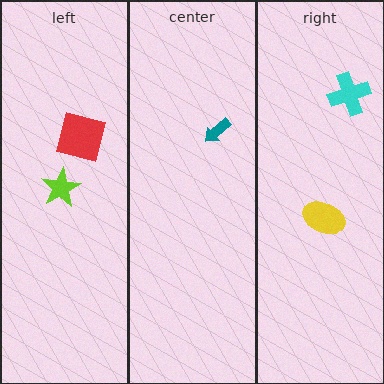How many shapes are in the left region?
2.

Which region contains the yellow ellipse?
The right region.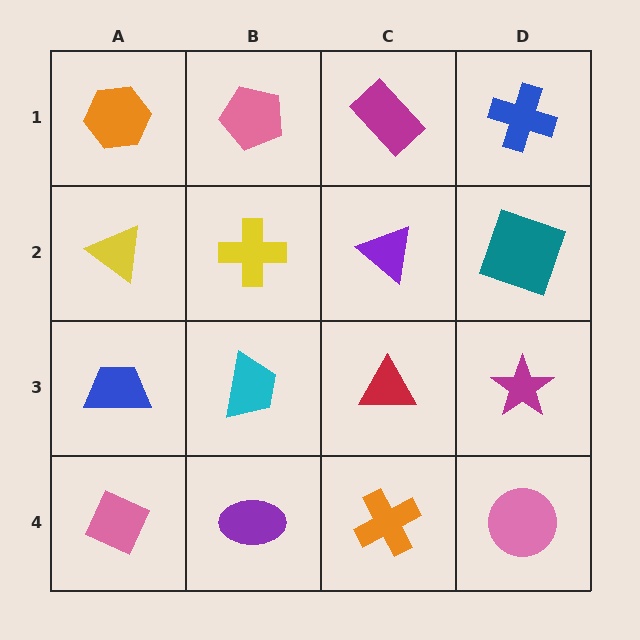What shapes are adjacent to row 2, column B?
A pink pentagon (row 1, column B), a cyan trapezoid (row 3, column B), a yellow triangle (row 2, column A), a purple triangle (row 2, column C).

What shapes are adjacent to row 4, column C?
A red triangle (row 3, column C), a purple ellipse (row 4, column B), a pink circle (row 4, column D).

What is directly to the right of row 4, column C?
A pink circle.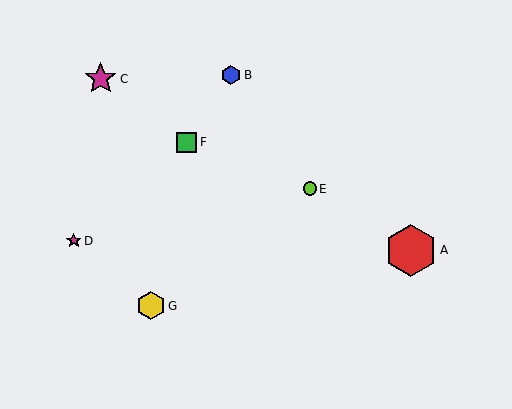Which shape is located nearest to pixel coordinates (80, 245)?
The magenta star (labeled D) at (74, 241) is nearest to that location.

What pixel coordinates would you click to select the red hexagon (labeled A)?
Click at (411, 250) to select the red hexagon A.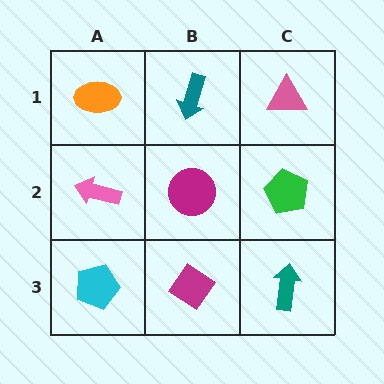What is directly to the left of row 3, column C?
A magenta diamond.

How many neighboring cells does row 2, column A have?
3.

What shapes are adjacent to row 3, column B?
A magenta circle (row 2, column B), a cyan pentagon (row 3, column A), a teal arrow (row 3, column C).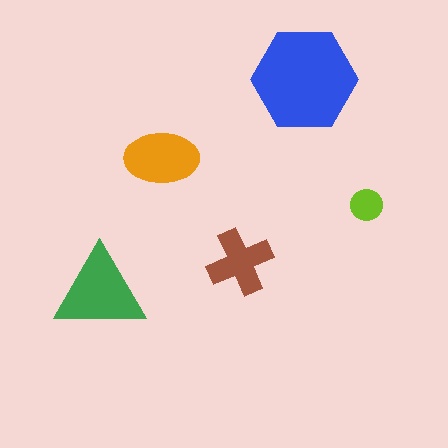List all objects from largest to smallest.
The blue hexagon, the green triangle, the orange ellipse, the brown cross, the lime circle.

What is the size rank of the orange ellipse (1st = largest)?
3rd.